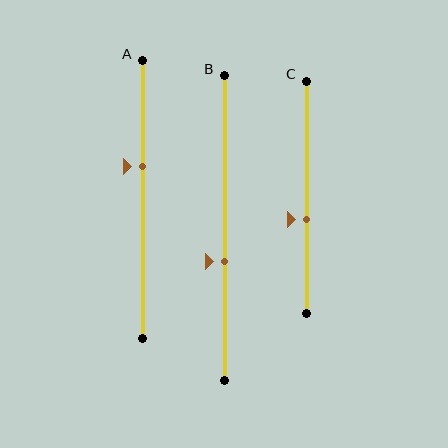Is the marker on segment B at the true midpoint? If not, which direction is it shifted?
No, the marker on segment B is shifted downward by about 11% of the segment length.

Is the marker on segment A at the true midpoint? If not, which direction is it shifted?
No, the marker on segment A is shifted upward by about 12% of the segment length.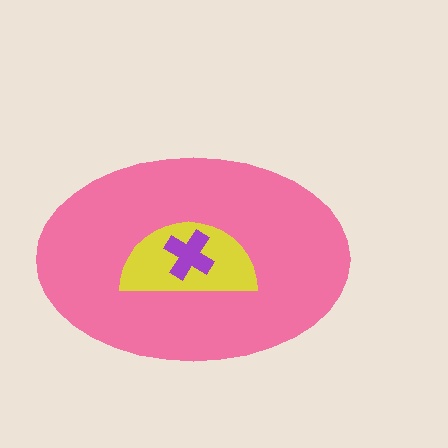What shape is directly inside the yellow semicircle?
The purple cross.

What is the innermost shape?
The purple cross.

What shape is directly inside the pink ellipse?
The yellow semicircle.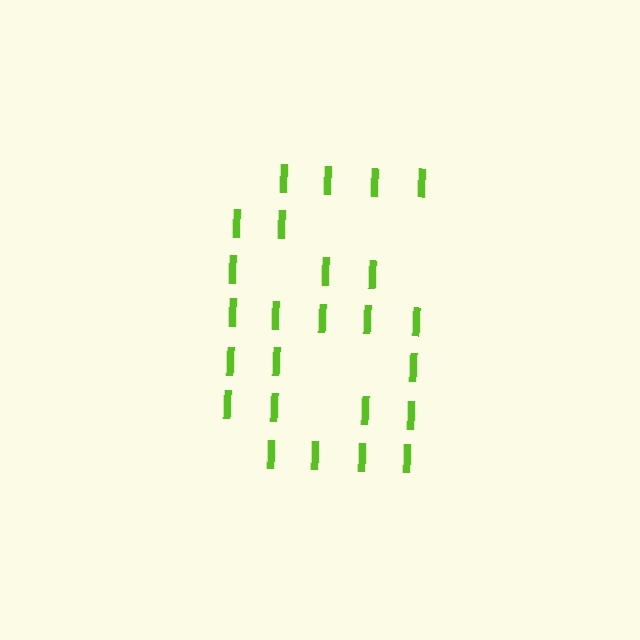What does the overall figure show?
The overall figure shows the digit 6.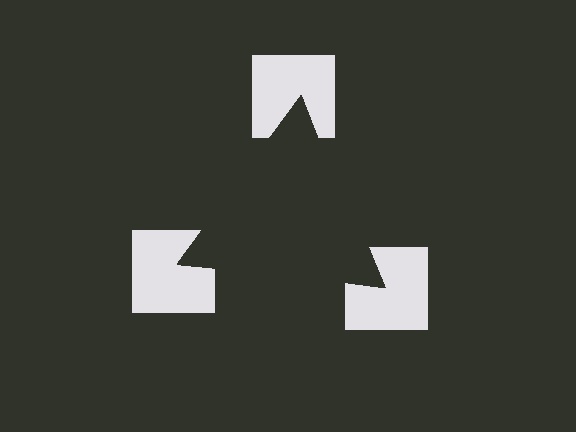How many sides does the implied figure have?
3 sides.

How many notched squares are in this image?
There are 3 — one at each vertex of the illusory triangle.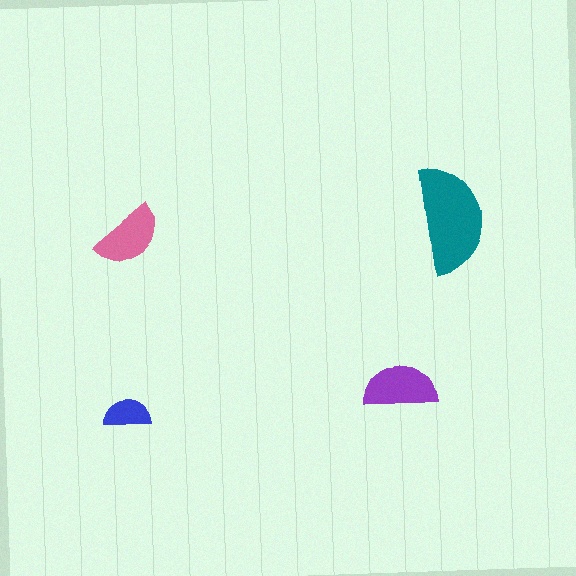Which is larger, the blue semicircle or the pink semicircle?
The pink one.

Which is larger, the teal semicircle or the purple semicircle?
The teal one.